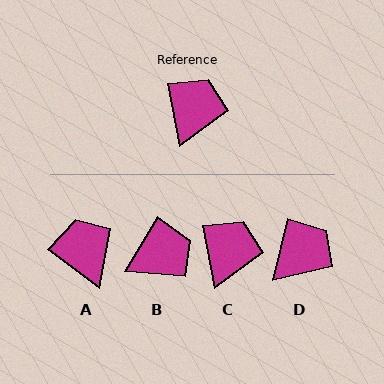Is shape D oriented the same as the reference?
No, it is off by about 24 degrees.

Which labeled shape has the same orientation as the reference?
C.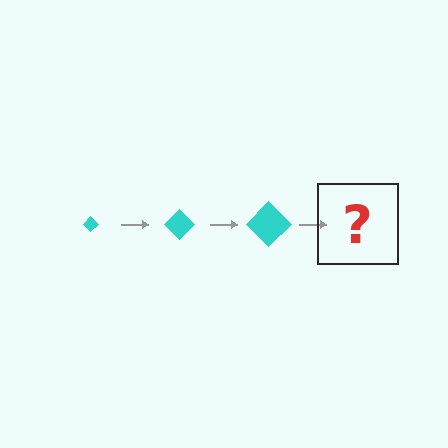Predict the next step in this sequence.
The next step is a cyan diamond, larger than the previous one.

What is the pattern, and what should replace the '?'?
The pattern is that the diamond gets progressively larger each step. The '?' should be a cyan diamond, larger than the previous one.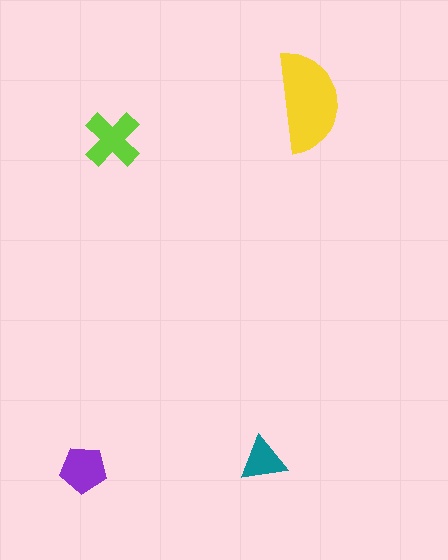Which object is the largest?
The yellow semicircle.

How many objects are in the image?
There are 4 objects in the image.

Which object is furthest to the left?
The purple pentagon is leftmost.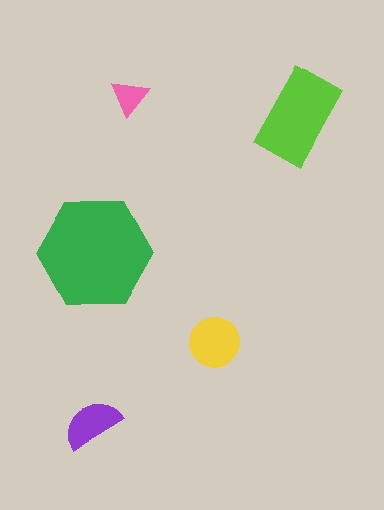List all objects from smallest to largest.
The pink triangle, the purple semicircle, the yellow circle, the lime rectangle, the green hexagon.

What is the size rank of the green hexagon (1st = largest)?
1st.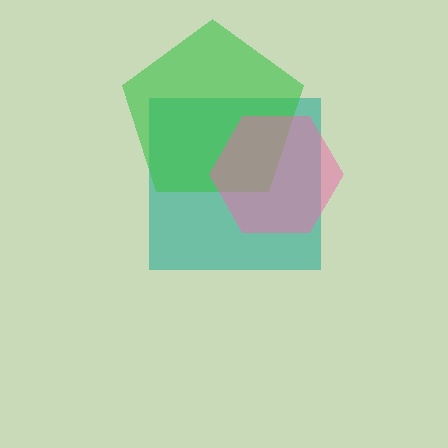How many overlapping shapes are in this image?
There are 3 overlapping shapes in the image.